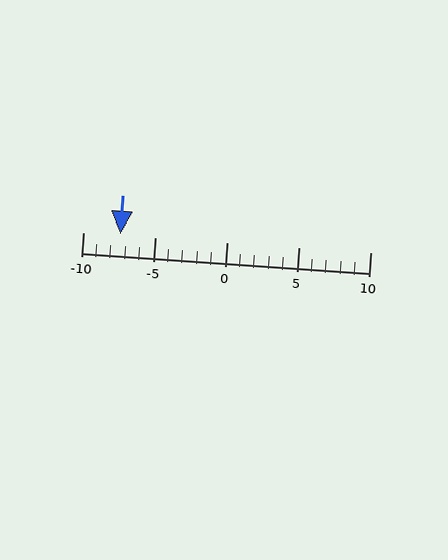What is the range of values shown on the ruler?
The ruler shows values from -10 to 10.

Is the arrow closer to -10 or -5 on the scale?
The arrow is closer to -5.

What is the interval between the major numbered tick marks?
The major tick marks are spaced 5 units apart.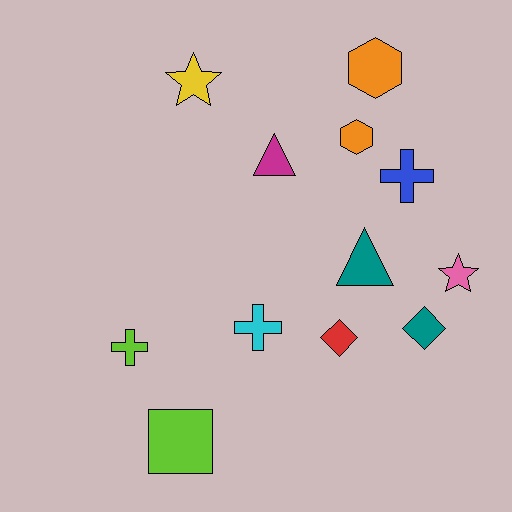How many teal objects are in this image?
There are 2 teal objects.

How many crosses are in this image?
There are 3 crosses.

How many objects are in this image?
There are 12 objects.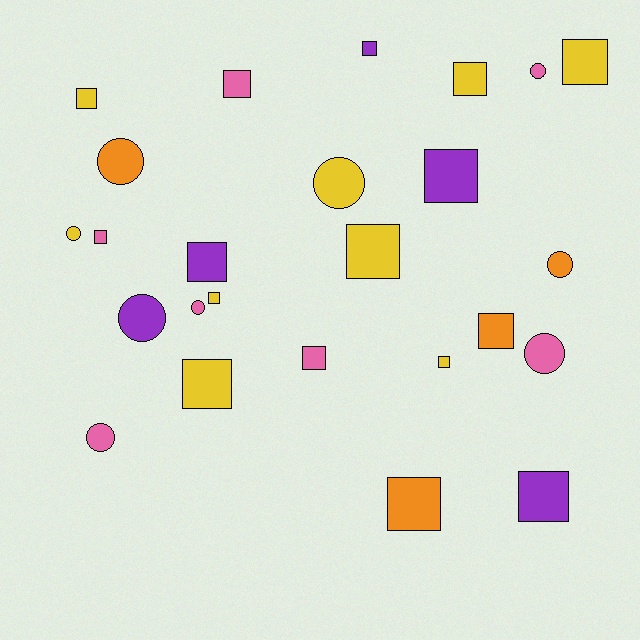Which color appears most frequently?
Yellow, with 9 objects.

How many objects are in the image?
There are 25 objects.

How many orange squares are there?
There are 2 orange squares.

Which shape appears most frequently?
Square, with 16 objects.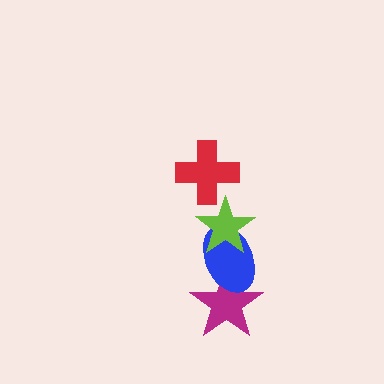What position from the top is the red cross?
The red cross is 1st from the top.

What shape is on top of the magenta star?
The blue ellipse is on top of the magenta star.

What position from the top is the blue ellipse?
The blue ellipse is 3rd from the top.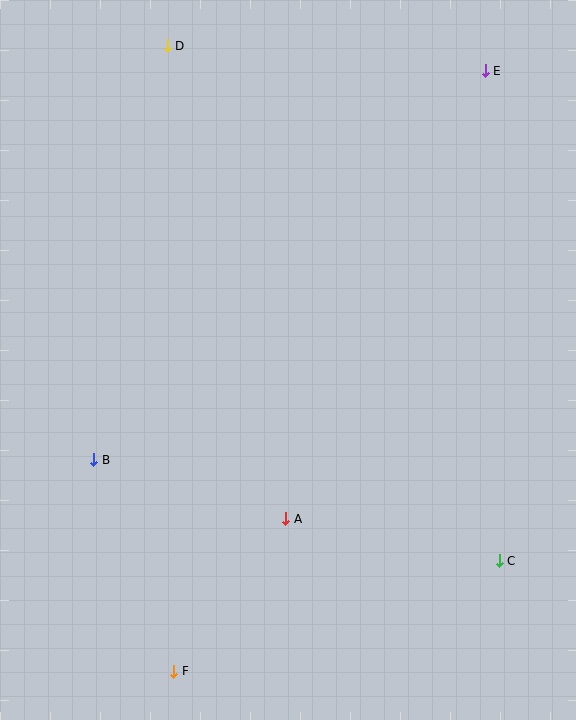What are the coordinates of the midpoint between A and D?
The midpoint between A and D is at (227, 282).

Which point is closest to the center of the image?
Point A at (286, 519) is closest to the center.